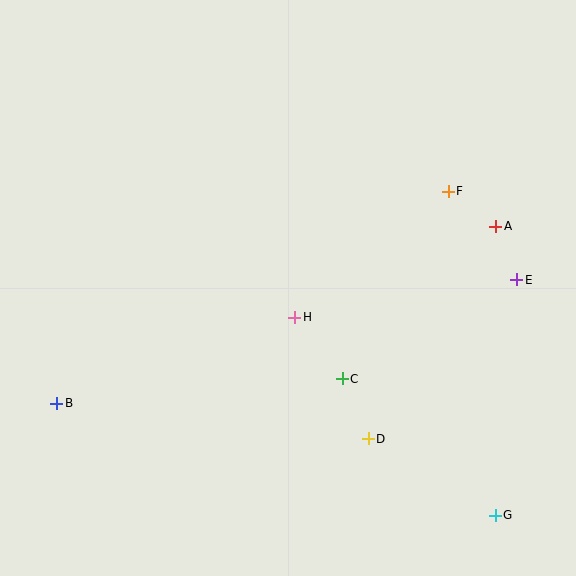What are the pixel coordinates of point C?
Point C is at (342, 379).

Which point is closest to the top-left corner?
Point B is closest to the top-left corner.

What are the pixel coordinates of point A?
Point A is at (496, 226).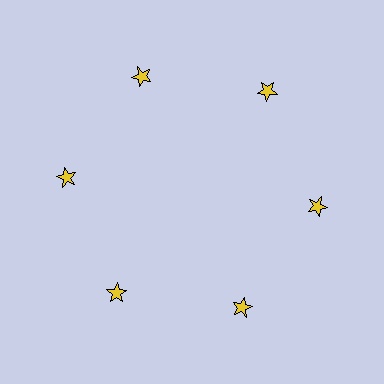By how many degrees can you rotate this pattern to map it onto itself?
The pattern maps onto itself every 60 degrees of rotation.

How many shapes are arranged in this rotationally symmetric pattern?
There are 6 shapes, arranged in 6 groups of 1.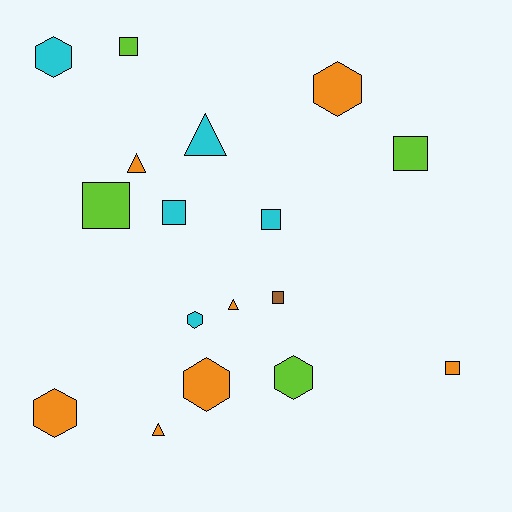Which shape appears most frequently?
Square, with 7 objects.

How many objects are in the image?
There are 17 objects.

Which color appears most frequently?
Orange, with 7 objects.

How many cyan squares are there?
There are 2 cyan squares.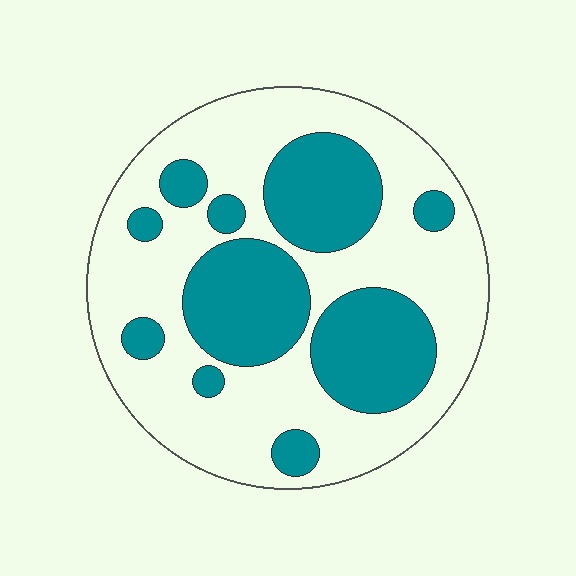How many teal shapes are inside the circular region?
10.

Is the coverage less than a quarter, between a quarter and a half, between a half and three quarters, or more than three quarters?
Between a quarter and a half.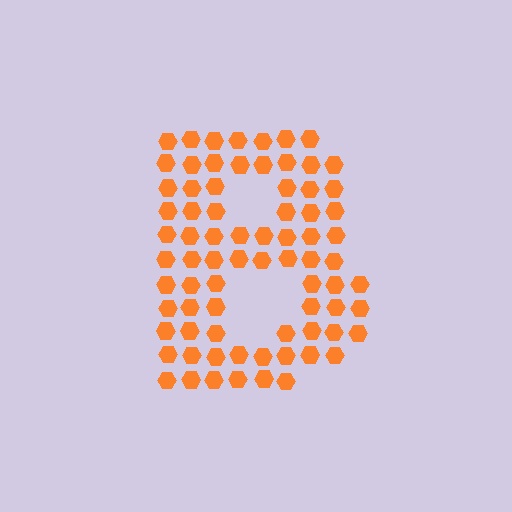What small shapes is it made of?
It is made of small hexagons.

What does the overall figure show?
The overall figure shows the letter B.